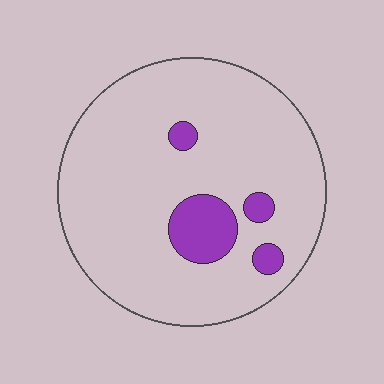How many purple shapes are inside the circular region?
4.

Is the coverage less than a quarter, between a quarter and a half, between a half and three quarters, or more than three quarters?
Less than a quarter.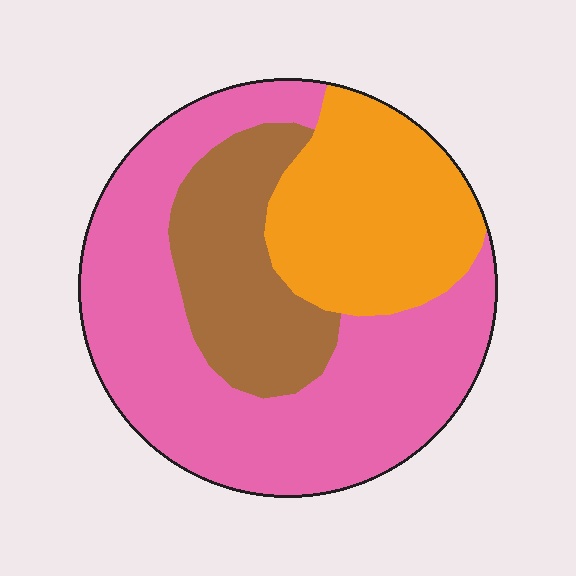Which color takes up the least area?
Brown, at roughly 20%.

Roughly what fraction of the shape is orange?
Orange takes up about one quarter (1/4) of the shape.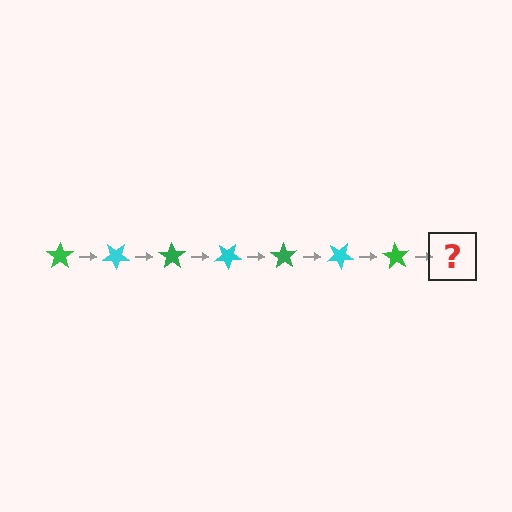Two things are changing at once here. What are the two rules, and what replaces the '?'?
The two rules are that it rotates 35 degrees each step and the color cycles through green and cyan. The '?' should be a cyan star, rotated 245 degrees from the start.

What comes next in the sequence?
The next element should be a cyan star, rotated 245 degrees from the start.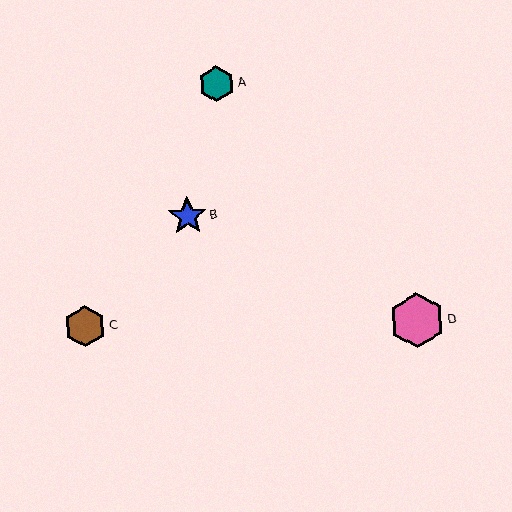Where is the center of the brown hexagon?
The center of the brown hexagon is at (85, 326).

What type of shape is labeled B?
Shape B is a blue star.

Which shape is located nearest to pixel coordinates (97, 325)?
The brown hexagon (labeled C) at (85, 326) is nearest to that location.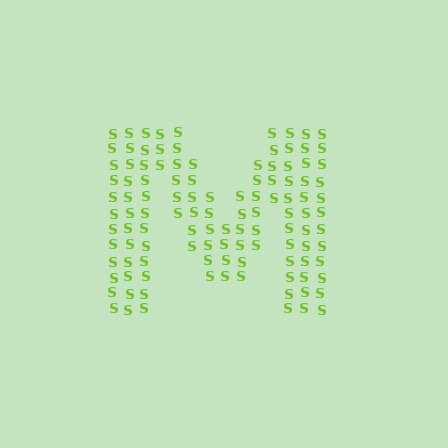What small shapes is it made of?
It is made of small letter S's.